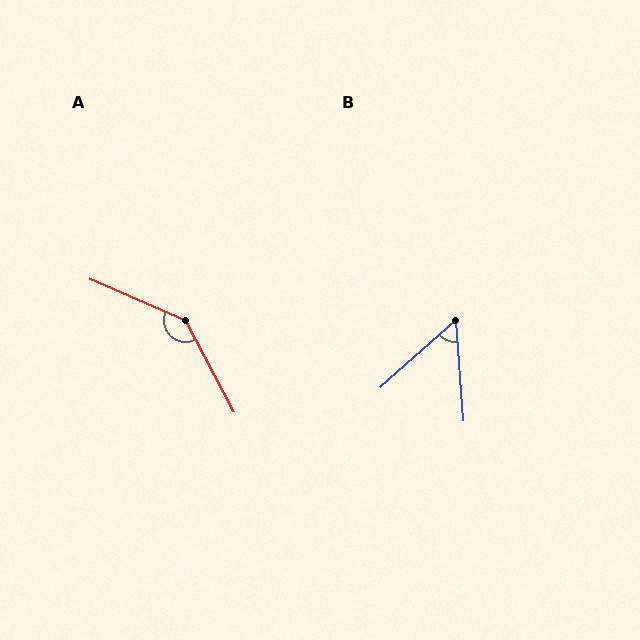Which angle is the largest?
A, at approximately 142 degrees.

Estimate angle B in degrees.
Approximately 52 degrees.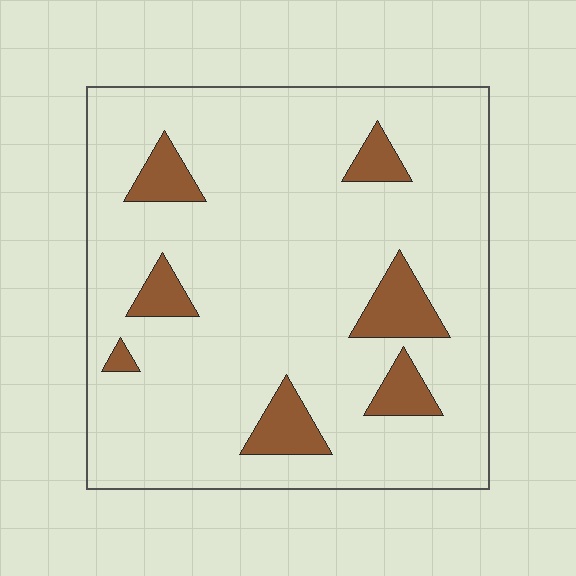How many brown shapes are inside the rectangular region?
7.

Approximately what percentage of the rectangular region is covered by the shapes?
Approximately 10%.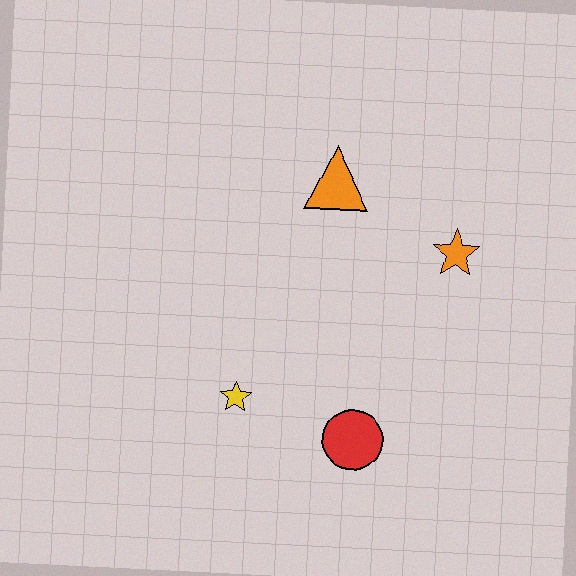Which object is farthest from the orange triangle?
The red circle is farthest from the orange triangle.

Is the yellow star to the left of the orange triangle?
Yes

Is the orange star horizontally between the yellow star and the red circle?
No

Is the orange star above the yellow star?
Yes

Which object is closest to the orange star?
The orange triangle is closest to the orange star.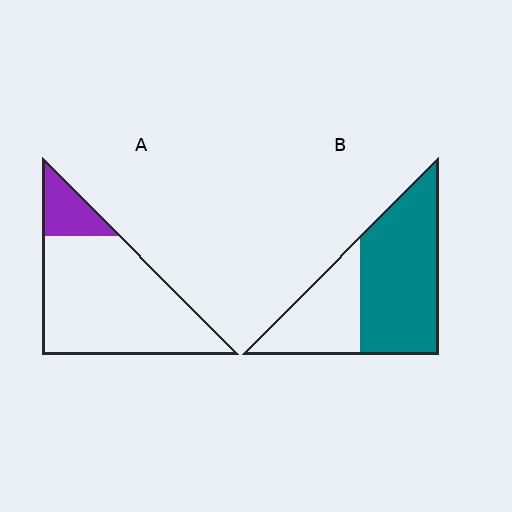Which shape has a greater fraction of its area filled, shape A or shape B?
Shape B.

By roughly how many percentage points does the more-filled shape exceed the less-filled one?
By roughly 50 percentage points (B over A).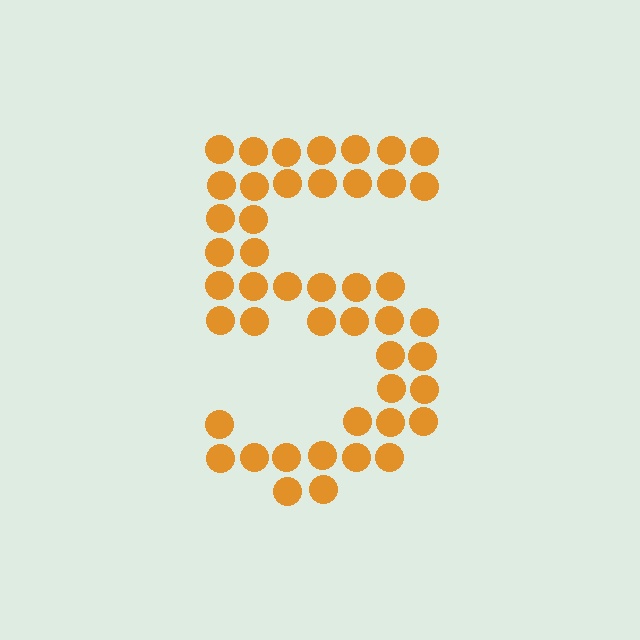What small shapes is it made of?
It is made of small circles.